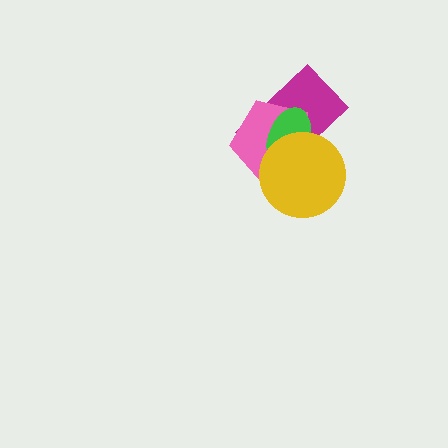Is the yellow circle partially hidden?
No, no other shape covers it.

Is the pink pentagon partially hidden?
Yes, it is partially covered by another shape.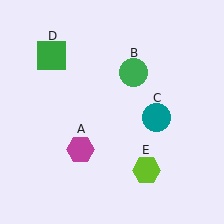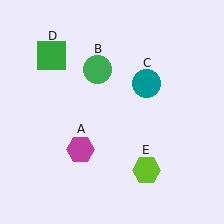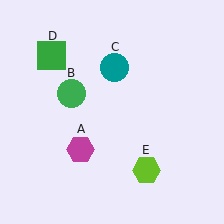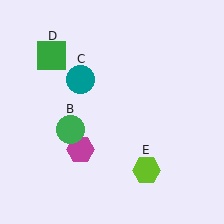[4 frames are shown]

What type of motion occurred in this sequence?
The green circle (object B), teal circle (object C) rotated counterclockwise around the center of the scene.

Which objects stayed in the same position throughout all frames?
Magenta hexagon (object A) and green square (object D) and lime hexagon (object E) remained stationary.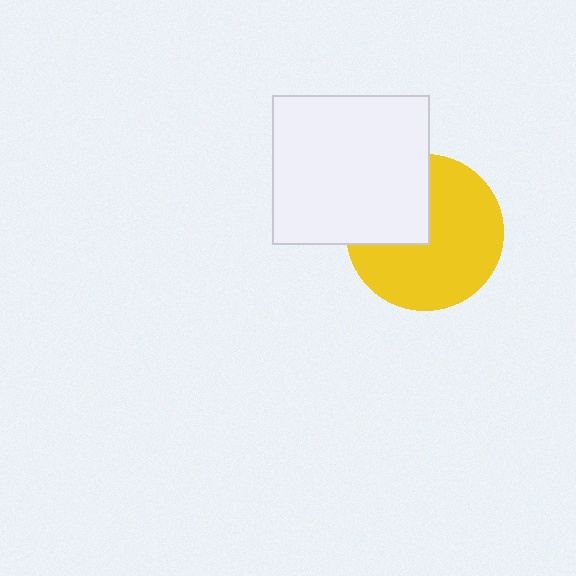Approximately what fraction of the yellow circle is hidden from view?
Roughly 32% of the yellow circle is hidden behind the white rectangle.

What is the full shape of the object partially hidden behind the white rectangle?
The partially hidden object is a yellow circle.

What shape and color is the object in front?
The object in front is a white rectangle.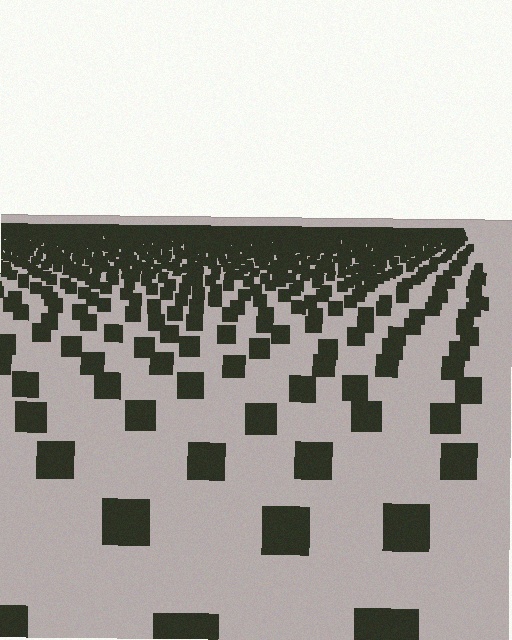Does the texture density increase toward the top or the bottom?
Density increases toward the top.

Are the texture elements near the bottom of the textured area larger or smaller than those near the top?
Larger. Near the bottom, elements are closer to the viewer and appear at a bigger on-screen size.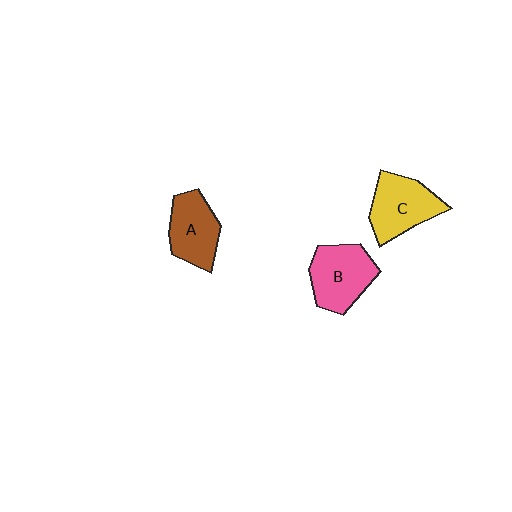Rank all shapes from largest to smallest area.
From largest to smallest: B (pink), C (yellow), A (brown).